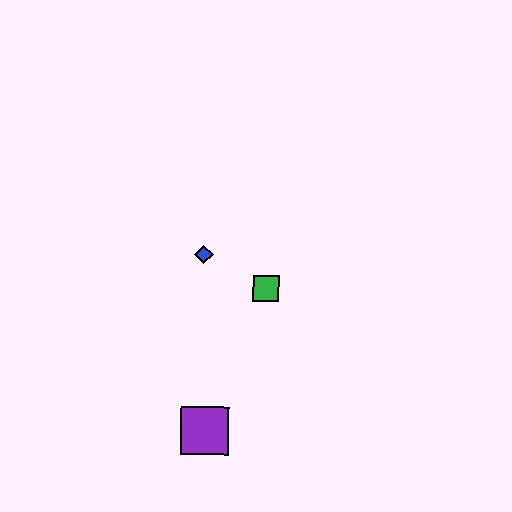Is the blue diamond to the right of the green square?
No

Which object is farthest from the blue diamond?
The purple square is farthest from the blue diamond.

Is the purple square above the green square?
No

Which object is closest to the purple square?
The green square is closest to the purple square.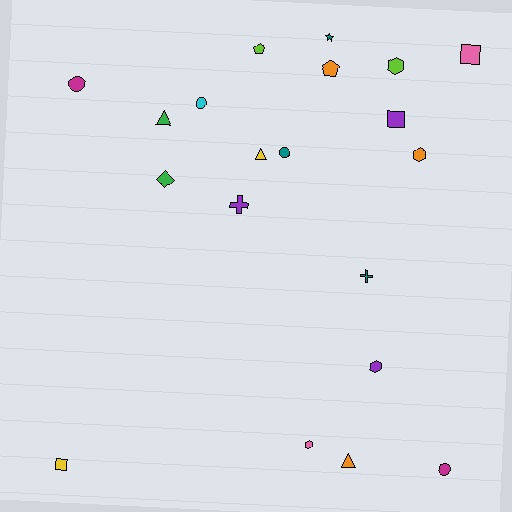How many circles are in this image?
There are 4 circles.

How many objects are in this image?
There are 20 objects.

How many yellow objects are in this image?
There are 2 yellow objects.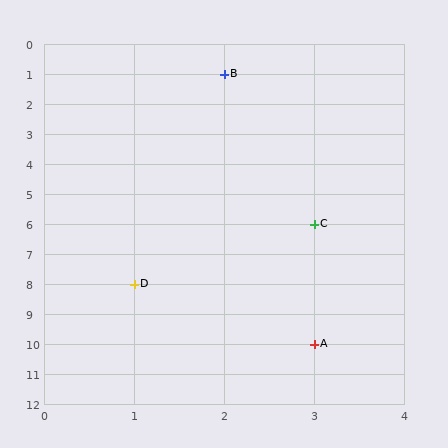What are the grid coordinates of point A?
Point A is at grid coordinates (3, 10).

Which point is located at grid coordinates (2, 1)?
Point B is at (2, 1).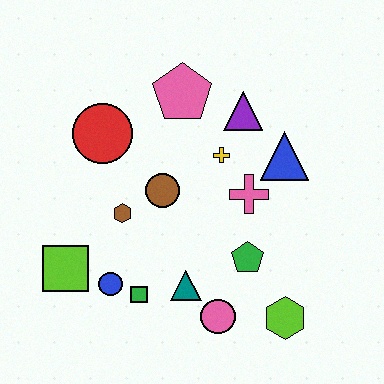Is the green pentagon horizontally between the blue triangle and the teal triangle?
Yes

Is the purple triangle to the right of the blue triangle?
No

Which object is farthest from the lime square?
The blue triangle is farthest from the lime square.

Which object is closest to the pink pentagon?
The purple triangle is closest to the pink pentagon.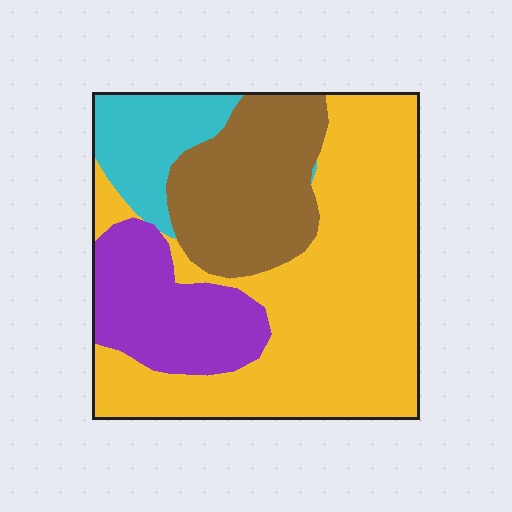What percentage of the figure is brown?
Brown covers around 20% of the figure.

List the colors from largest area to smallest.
From largest to smallest: yellow, brown, purple, cyan.